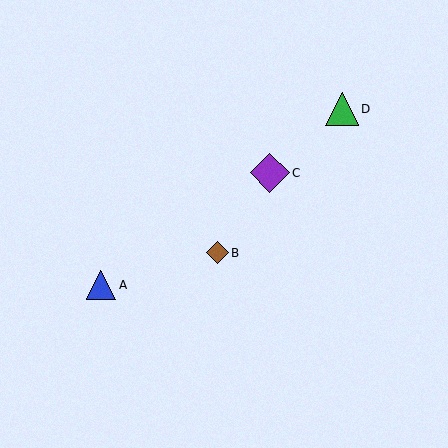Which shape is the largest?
The purple diamond (labeled C) is the largest.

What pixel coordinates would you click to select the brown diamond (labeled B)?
Click at (218, 253) to select the brown diamond B.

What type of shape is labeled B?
Shape B is a brown diamond.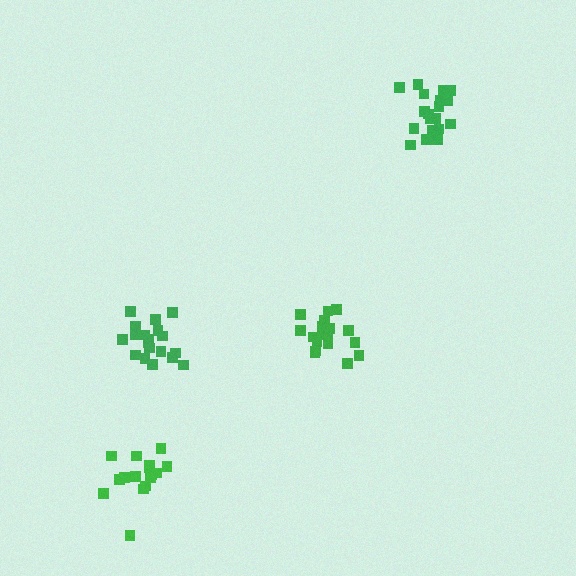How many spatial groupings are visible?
There are 4 spatial groupings.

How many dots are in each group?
Group 1: 20 dots, Group 2: 18 dots, Group 3: 16 dots, Group 4: 19 dots (73 total).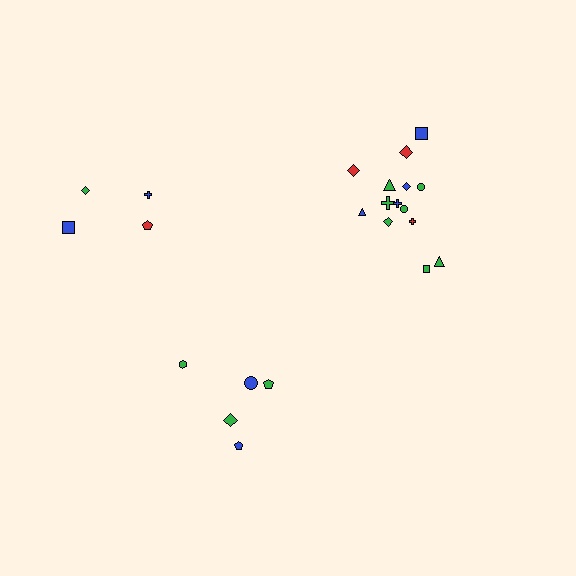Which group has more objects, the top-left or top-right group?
The top-right group.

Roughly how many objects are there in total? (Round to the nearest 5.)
Roughly 25 objects in total.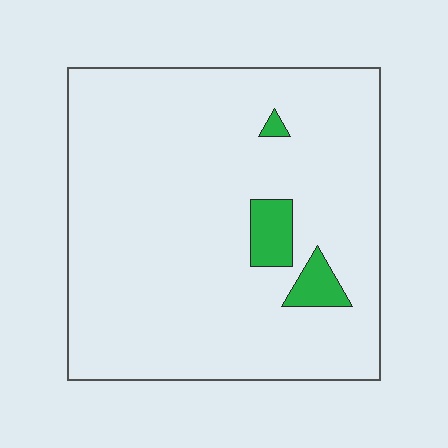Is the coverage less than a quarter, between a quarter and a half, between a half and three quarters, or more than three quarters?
Less than a quarter.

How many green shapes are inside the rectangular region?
3.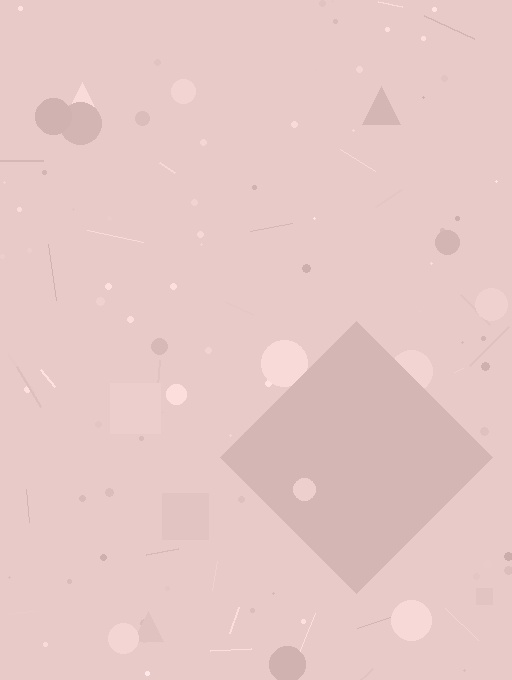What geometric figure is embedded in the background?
A diamond is embedded in the background.